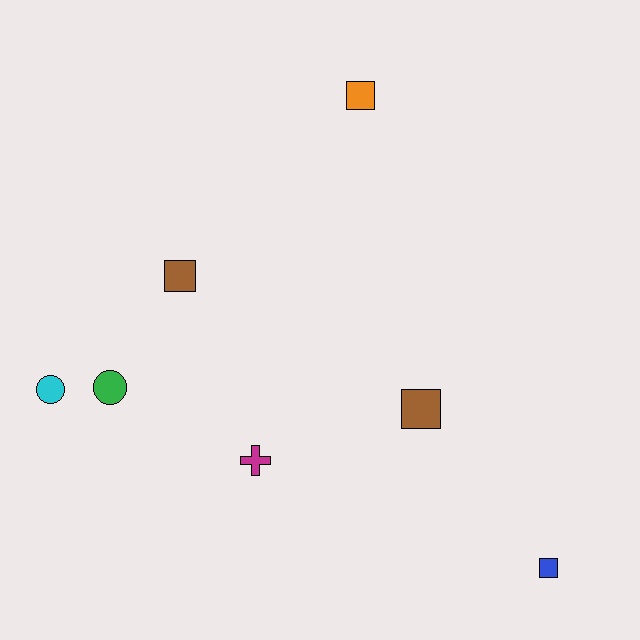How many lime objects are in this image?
There are no lime objects.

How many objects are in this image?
There are 7 objects.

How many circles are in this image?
There are 2 circles.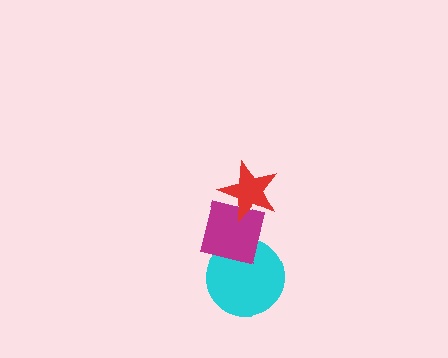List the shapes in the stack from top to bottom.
From top to bottom: the red star, the magenta square, the cyan circle.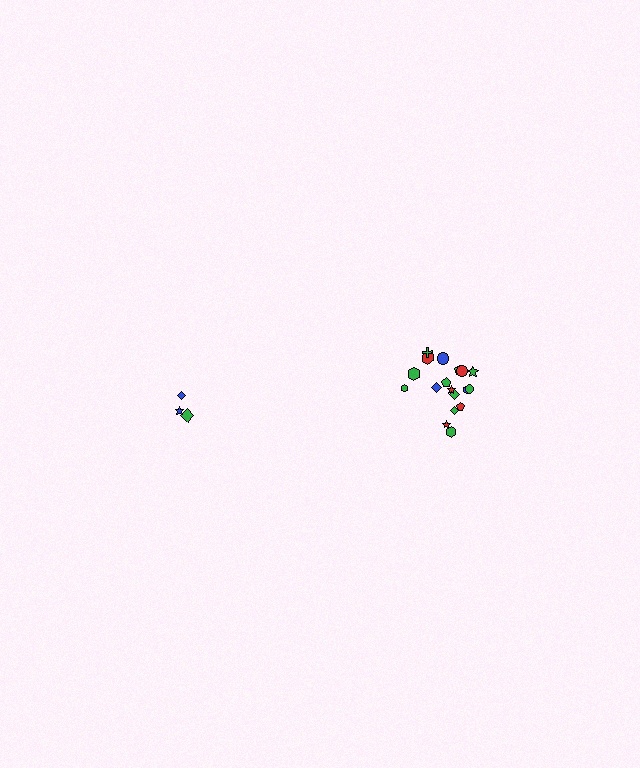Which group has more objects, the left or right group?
The right group.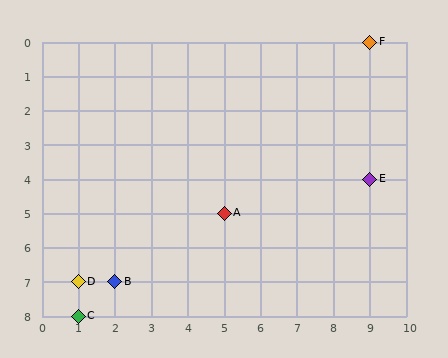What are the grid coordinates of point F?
Point F is at grid coordinates (9, 0).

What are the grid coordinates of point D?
Point D is at grid coordinates (1, 7).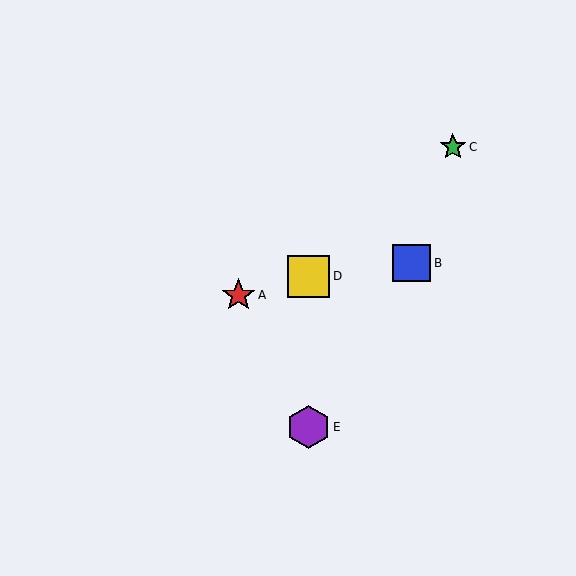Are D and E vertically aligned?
Yes, both are at x≈309.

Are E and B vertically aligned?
No, E is at x≈309 and B is at x≈412.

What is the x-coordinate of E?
Object E is at x≈309.